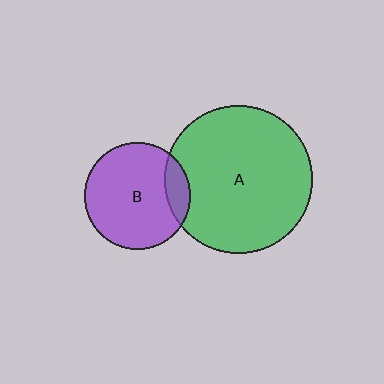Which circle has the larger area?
Circle A (green).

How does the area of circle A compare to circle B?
Approximately 1.9 times.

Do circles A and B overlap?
Yes.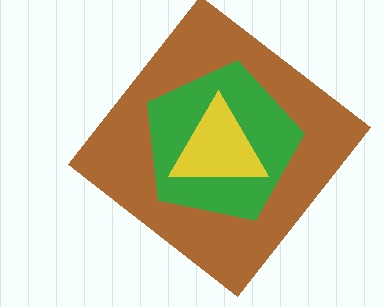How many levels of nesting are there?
3.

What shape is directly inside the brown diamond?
The green pentagon.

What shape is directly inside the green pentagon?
The yellow triangle.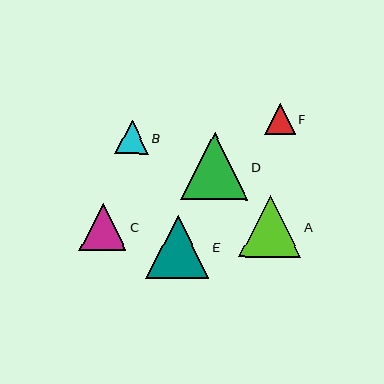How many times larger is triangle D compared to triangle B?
Triangle D is approximately 2.0 times the size of triangle B.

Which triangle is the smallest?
Triangle F is the smallest with a size of approximately 30 pixels.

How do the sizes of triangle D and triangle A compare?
Triangle D and triangle A are approximately the same size.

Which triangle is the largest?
Triangle D is the largest with a size of approximately 67 pixels.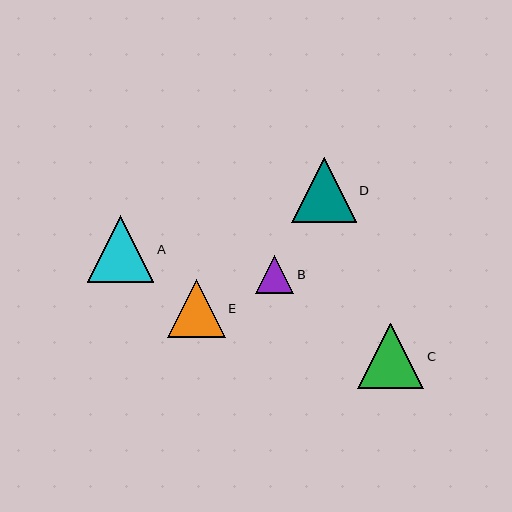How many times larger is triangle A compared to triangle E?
Triangle A is approximately 1.2 times the size of triangle E.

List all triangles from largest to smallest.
From largest to smallest: A, C, D, E, B.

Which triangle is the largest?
Triangle A is the largest with a size of approximately 66 pixels.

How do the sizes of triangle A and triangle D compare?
Triangle A and triangle D are approximately the same size.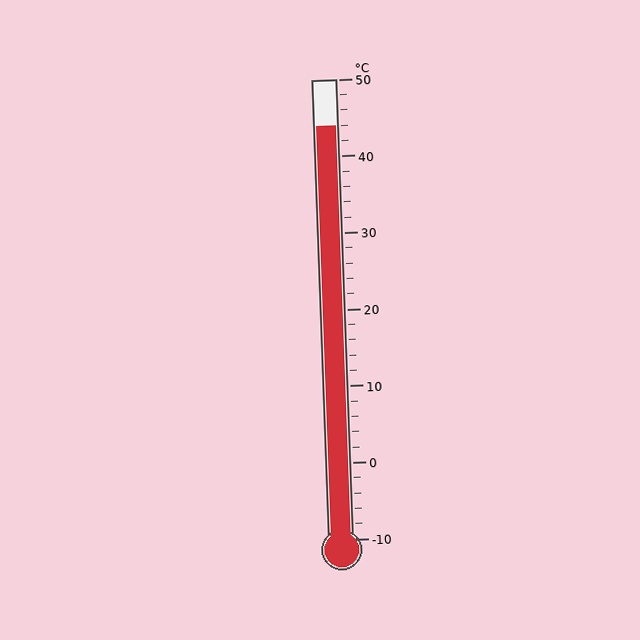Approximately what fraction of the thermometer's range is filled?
The thermometer is filled to approximately 90% of its range.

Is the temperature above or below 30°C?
The temperature is above 30°C.